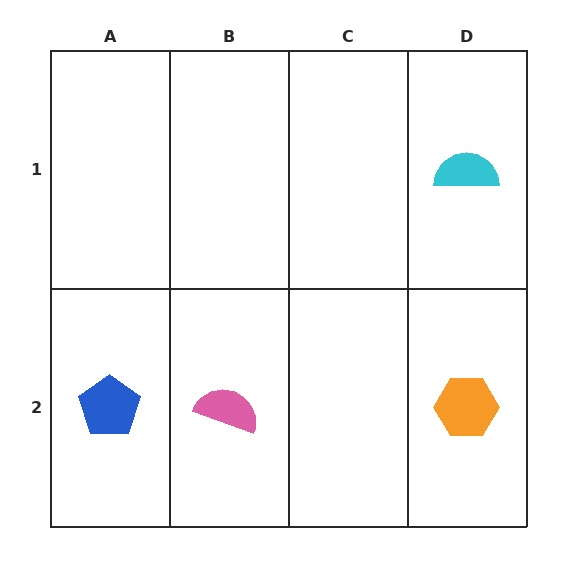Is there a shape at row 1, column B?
No, that cell is empty.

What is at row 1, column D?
A cyan semicircle.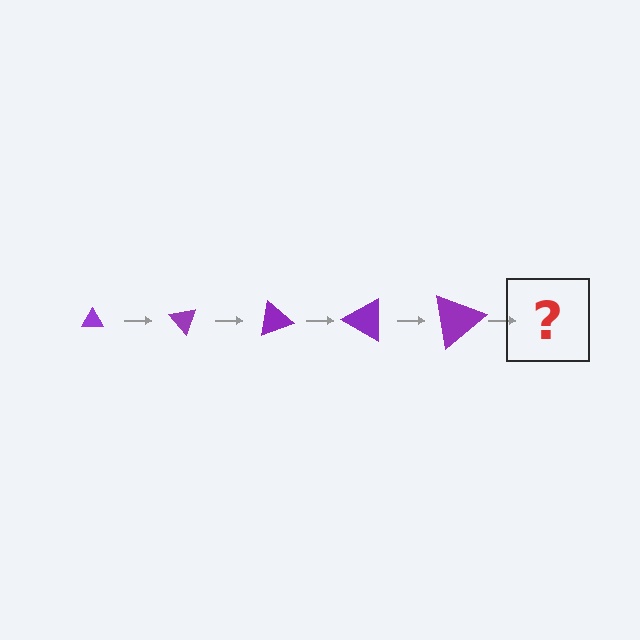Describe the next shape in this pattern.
It should be a triangle, larger than the previous one and rotated 250 degrees from the start.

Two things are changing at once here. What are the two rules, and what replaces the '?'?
The two rules are that the triangle grows larger each step and it rotates 50 degrees each step. The '?' should be a triangle, larger than the previous one and rotated 250 degrees from the start.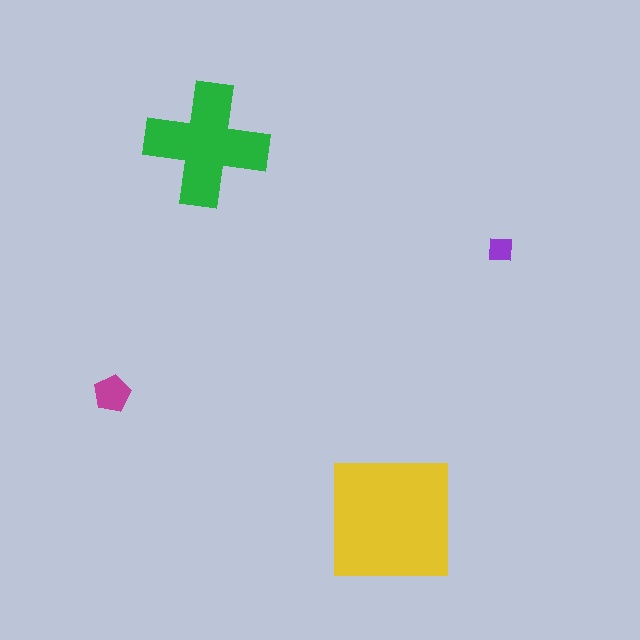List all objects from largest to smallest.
The yellow square, the green cross, the magenta pentagon, the purple square.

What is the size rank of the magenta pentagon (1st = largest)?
3rd.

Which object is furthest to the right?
The purple square is rightmost.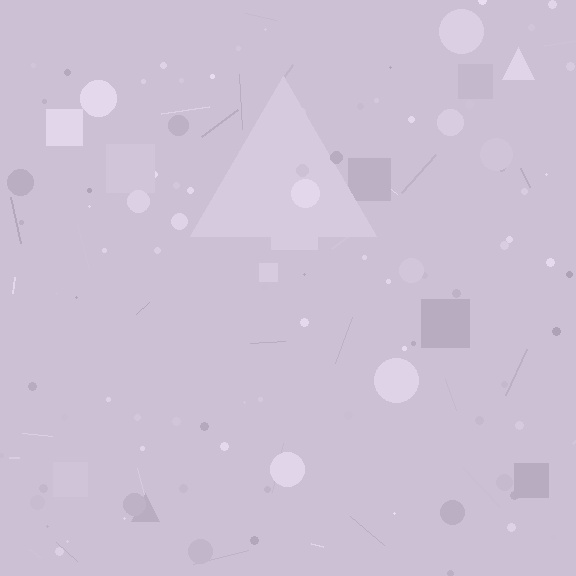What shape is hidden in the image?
A triangle is hidden in the image.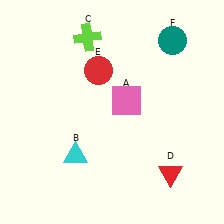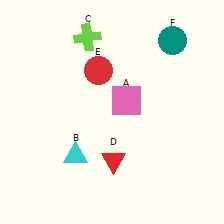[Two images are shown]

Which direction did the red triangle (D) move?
The red triangle (D) moved left.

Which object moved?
The red triangle (D) moved left.